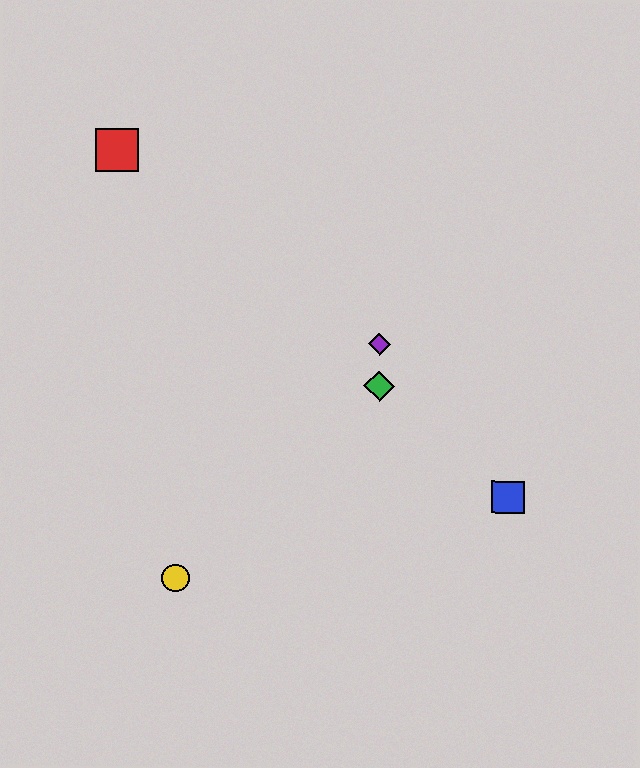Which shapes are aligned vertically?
The green diamond, the purple diamond are aligned vertically.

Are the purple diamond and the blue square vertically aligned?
No, the purple diamond is at x≈379 and the blue square is at x≈508.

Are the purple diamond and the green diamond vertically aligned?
Yes, both are at x≈379.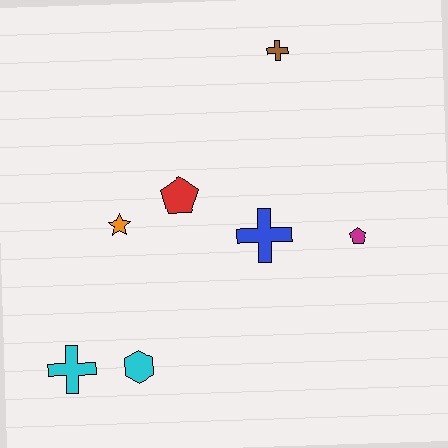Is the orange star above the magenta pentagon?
Yes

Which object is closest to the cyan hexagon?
The cyan cross is closest to the cyan hexagon.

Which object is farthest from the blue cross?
The cyan cross is farthest from the blue cross.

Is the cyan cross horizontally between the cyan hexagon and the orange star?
No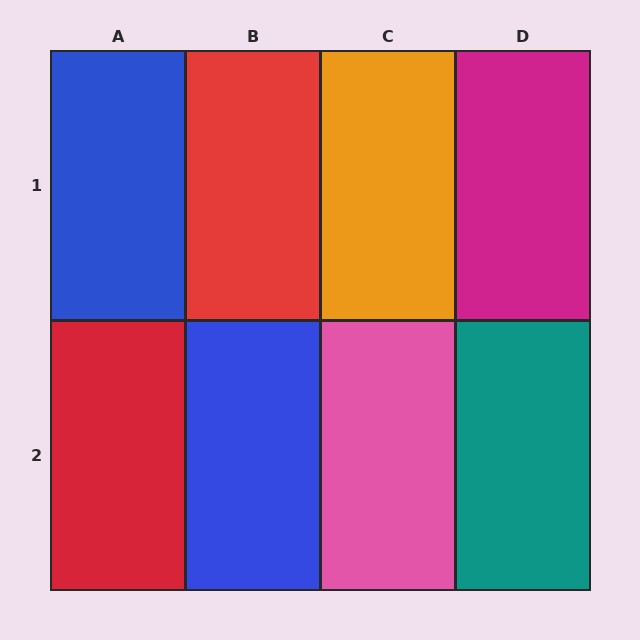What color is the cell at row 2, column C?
Pink.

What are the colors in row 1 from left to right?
Blue, red, orange, magenta.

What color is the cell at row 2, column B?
Blue.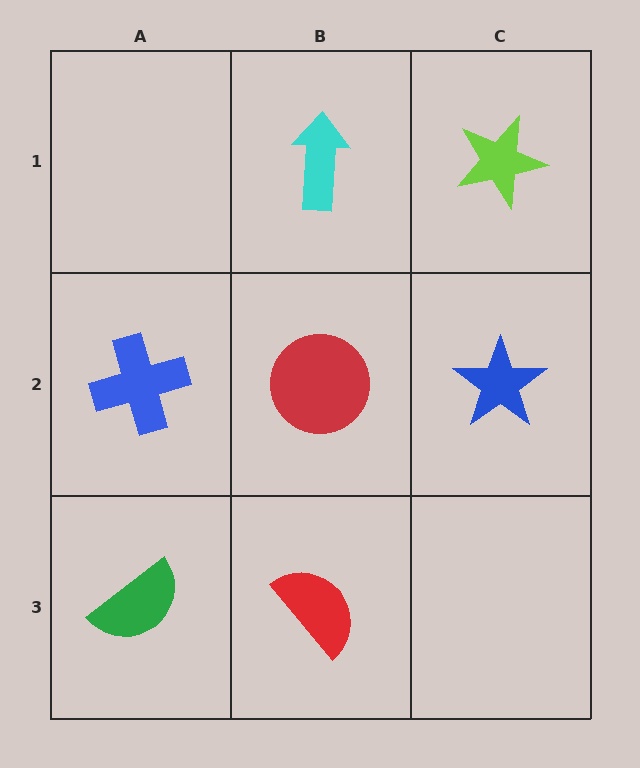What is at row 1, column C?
A lime star.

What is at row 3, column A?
A green semicircle.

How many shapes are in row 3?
2 shapes.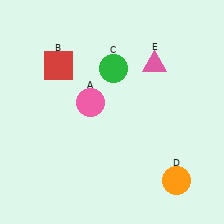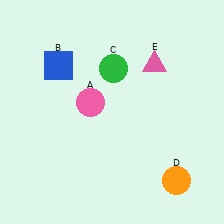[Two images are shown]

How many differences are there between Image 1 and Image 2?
There is 1 difference between the two images.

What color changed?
The square (B) changed from red in Image 1 to blue in Image 2.